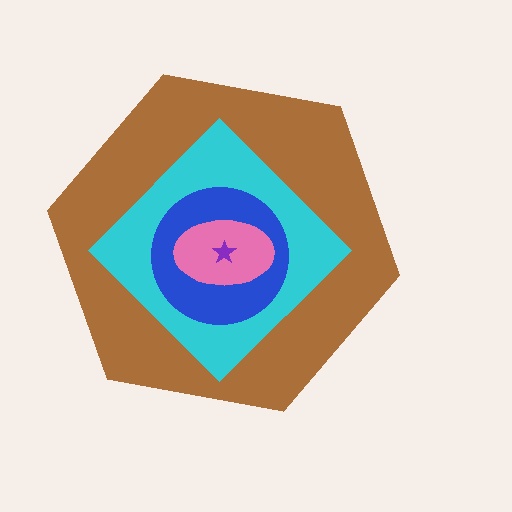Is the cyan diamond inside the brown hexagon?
Yes.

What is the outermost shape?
The brown hexagon.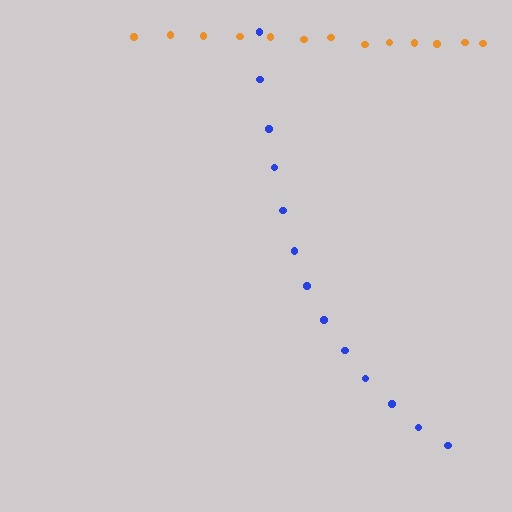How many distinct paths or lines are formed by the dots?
There are 2 distinct paths.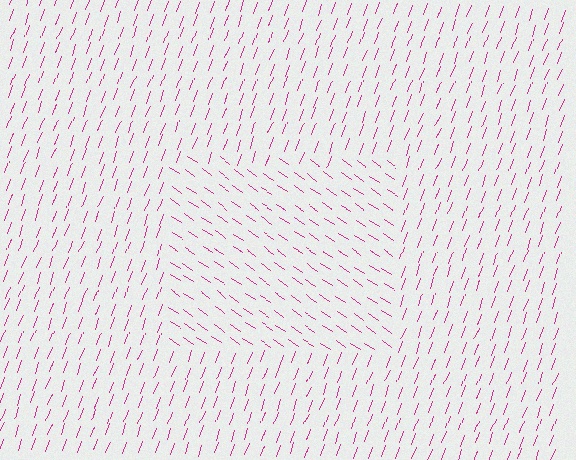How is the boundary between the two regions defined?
The boundary is defined purely by a change in line orientation (approximately 76 degrees difference). All lines are the same color and thickness.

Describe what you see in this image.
The image is filled with small magenta line segments. A rectangle region in the image has lines oriented differently from the surrounding lines, creating a visible texture boundary.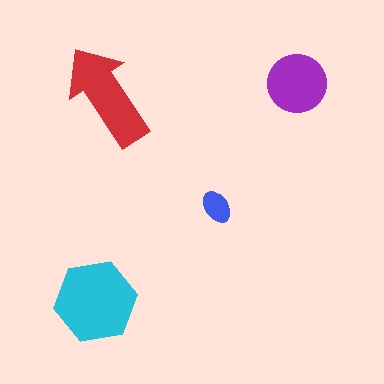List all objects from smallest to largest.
The blue ellipse, the purple circle, the red arrow, the cyan hexagon.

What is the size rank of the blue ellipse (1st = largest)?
4th.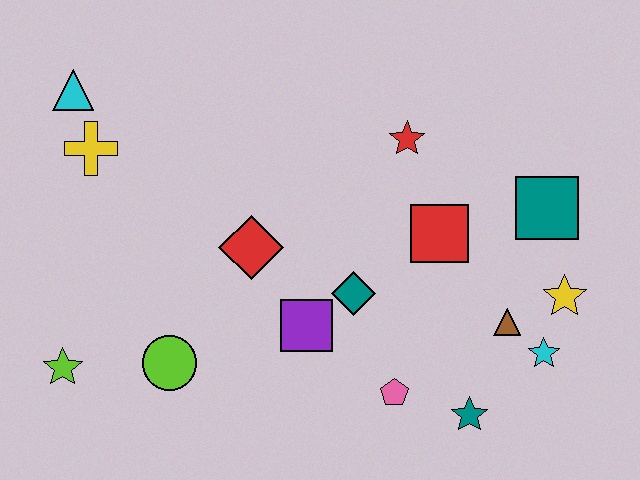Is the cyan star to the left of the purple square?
No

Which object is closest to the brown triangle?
The cyan star is closest to the brown triangle.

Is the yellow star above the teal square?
No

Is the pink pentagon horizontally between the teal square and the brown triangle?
No